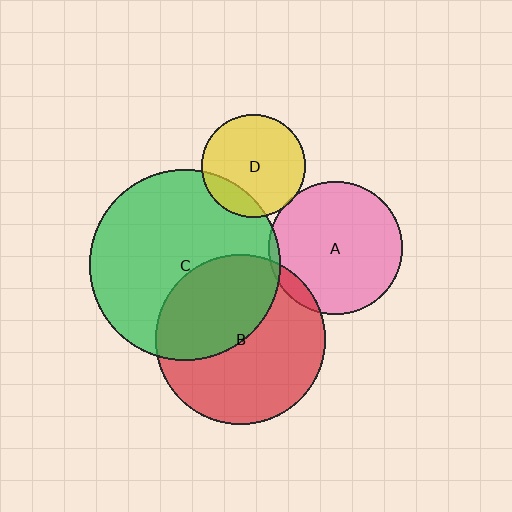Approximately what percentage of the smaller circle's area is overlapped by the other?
Approximately 5%.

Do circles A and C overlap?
Yes.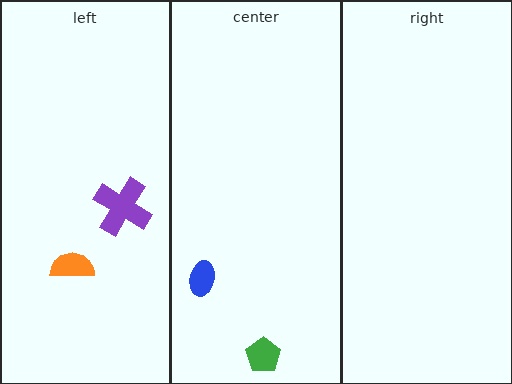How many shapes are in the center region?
2.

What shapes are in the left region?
The orange semicircle, the purple cross.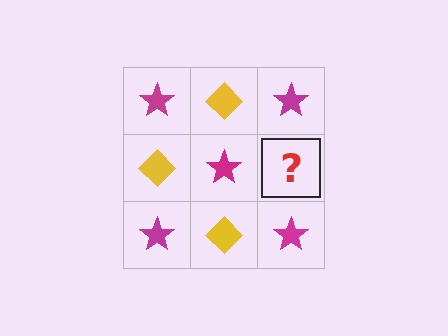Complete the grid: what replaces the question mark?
The question mark should be replaced with a yellow diamond.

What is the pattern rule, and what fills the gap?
The rule is that it alternates magenta star and yellow diamond in a checkerboard pattern. The gap should be filled with a yellow diamond.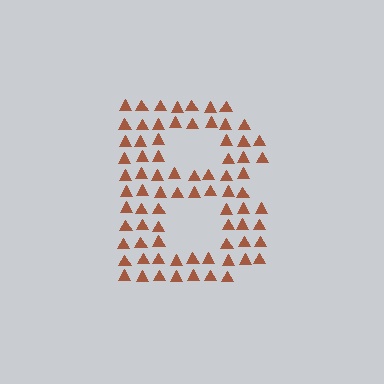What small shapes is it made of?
It is made of small triangles.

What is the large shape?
The large shape is the letter B.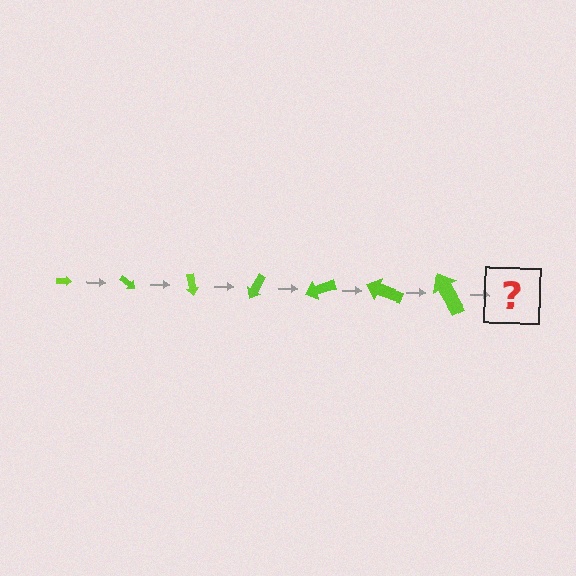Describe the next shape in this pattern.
It should be an arrow, larger than the previous one and rotated 280 degrees from the start.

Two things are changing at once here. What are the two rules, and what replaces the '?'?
The two rules are that the arrow grows larger each step and it rotates 40 degrees each step. The '?' should be an arrow, larger than the previous one and rotated 280 degrees from the start.